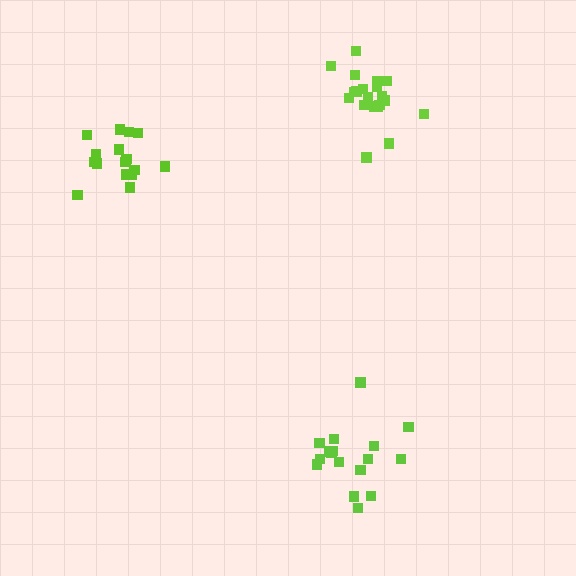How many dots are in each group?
Group 1: 20 dots, Group 2: 18 dots, Group 3: 16 dots (54 total).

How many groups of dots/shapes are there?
There are 3 groups.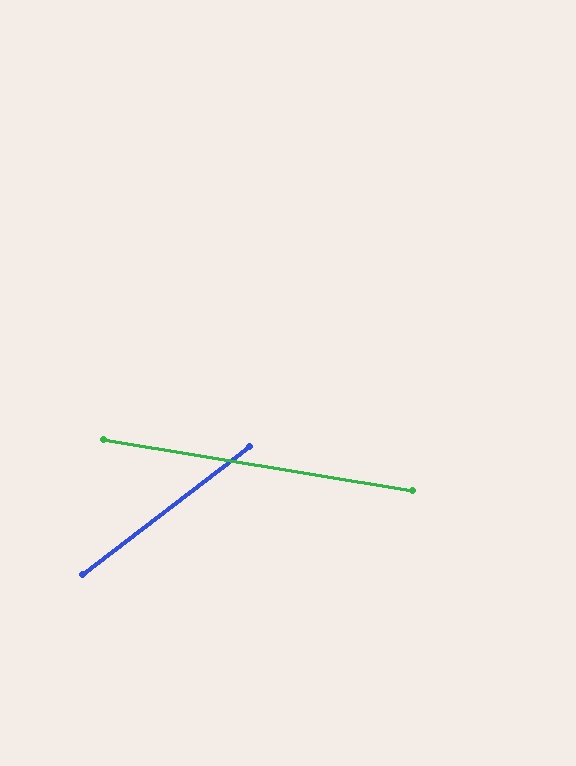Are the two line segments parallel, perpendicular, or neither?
Neither parallel nor perpendicular — they differ by about 47°.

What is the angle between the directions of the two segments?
Approximately 47 degrees.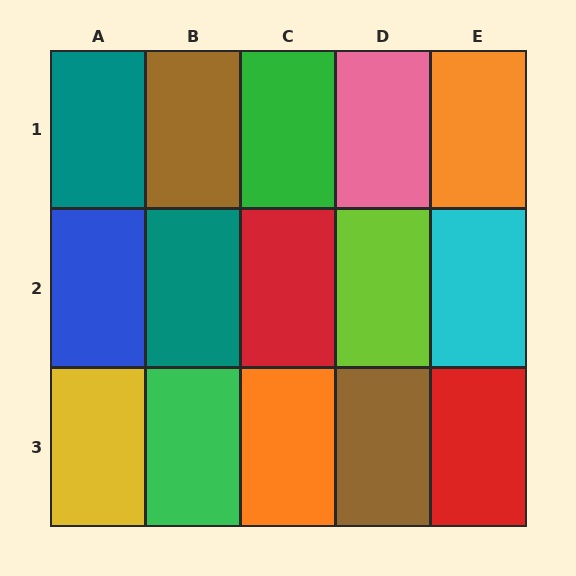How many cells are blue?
1 cell is blue.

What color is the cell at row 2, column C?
Red.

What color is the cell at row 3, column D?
Brown.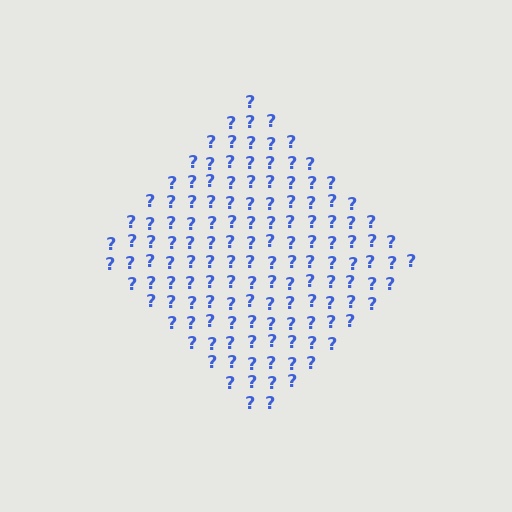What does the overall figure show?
The overall figure shows a diamond.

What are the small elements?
The small elements are question marks.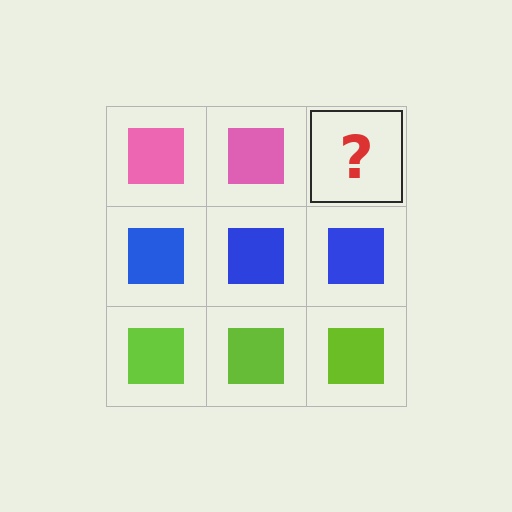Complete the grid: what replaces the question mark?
The question mark should be replaced with a pink square.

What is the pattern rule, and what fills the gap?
The rule is that each row has a consistent color. The gap should be filled with a pink square.